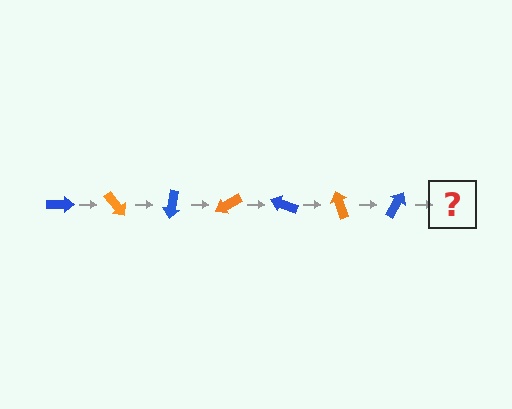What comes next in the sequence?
The next element should be an orange arrow, rotated 350 degrees from the start.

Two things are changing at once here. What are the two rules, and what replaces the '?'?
The two rules are that it rotates 50 degrees each step and the color cycles through blue and orange. The '?' should be an orange arrow, rotated 350 degrees from the start.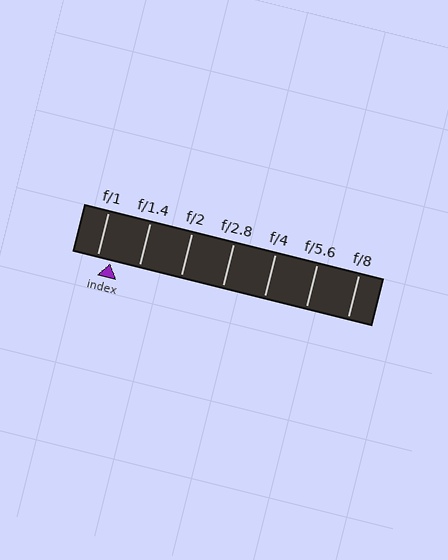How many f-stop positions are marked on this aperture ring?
There are 7 f-stop positions marked.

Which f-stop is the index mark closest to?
The index mark is closest to f/1.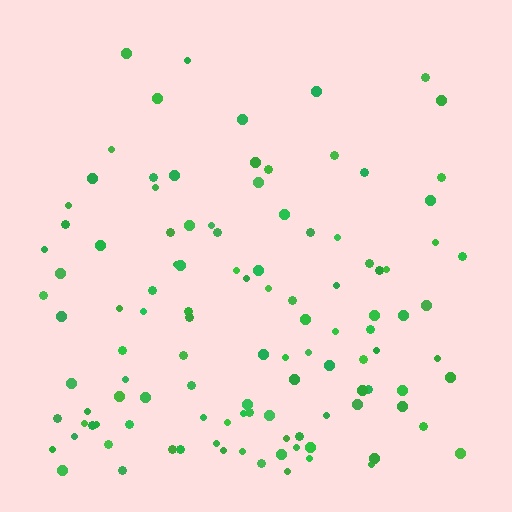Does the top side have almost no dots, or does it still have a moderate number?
Still a moderate number, just noticeably fewer than the bottom.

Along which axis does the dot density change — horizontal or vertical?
Vertical.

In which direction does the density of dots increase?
From top to bottom, with the bottom side densest.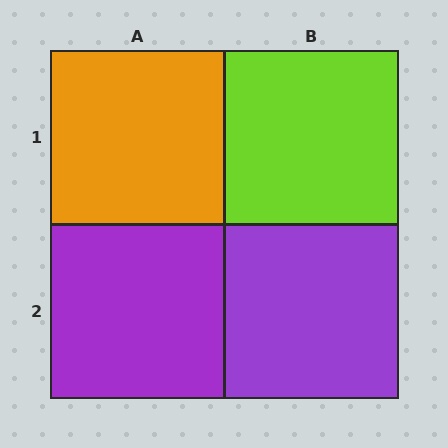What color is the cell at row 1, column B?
Lime.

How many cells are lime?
1 cell is lime.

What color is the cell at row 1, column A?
Orange.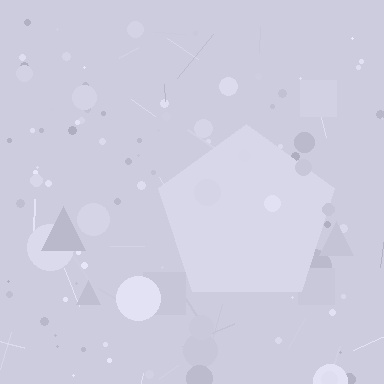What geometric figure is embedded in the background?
A pentagon is embedded in the background.